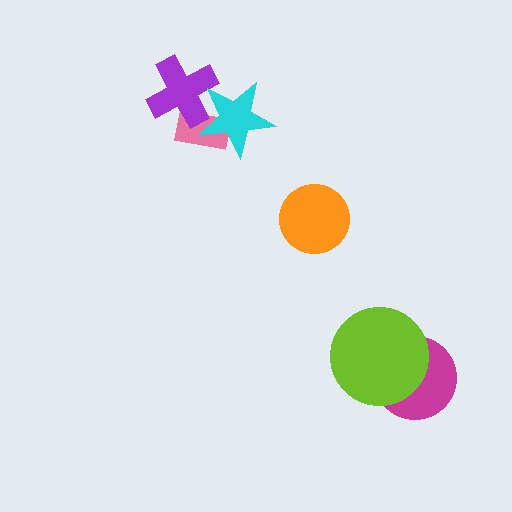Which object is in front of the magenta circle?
The lime circle is in front of the magenta circle.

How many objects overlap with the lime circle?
1 object overlaps with the lime circle.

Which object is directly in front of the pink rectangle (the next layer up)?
The purple cross is directly in front of the pink rectangle.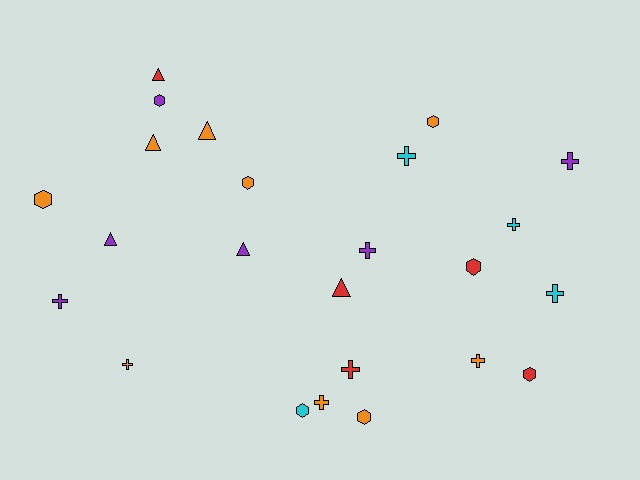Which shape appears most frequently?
Cross, with 10 objects.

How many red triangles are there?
There are 2 red triangles.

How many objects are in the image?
There are 24 objects.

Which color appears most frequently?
Orange, with 9 objects.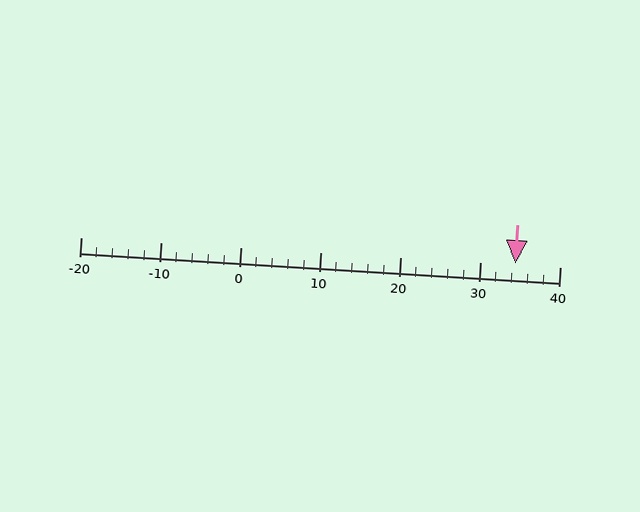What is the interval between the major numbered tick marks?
The major tick marks are spaced 10 units apart.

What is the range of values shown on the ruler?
The ruler shows values from -20 to 40.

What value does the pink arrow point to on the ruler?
The pink arrow points to approximately 34.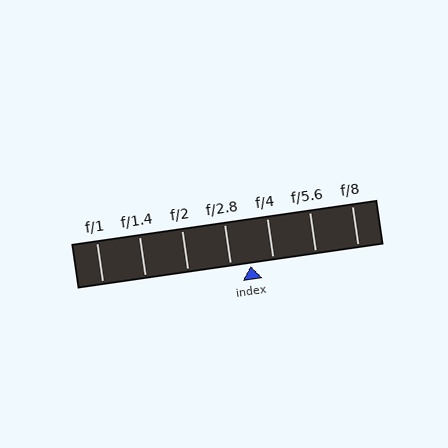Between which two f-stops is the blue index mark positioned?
The index mark is between f/2.8 and f/4.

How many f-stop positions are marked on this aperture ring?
There are 7 f-stop positions marked.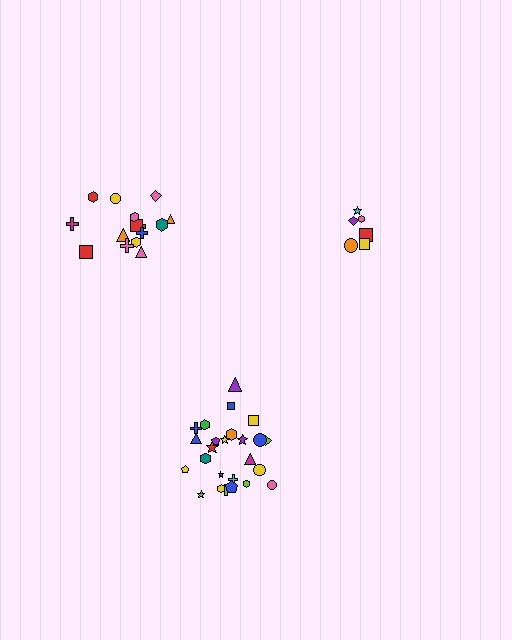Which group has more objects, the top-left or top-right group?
The top-left group.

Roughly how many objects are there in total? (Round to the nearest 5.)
Roughly 45 objects in total.